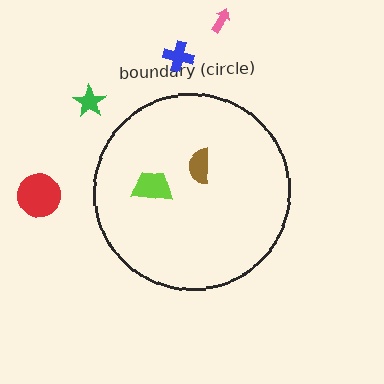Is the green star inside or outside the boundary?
Outside.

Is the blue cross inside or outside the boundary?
Outside.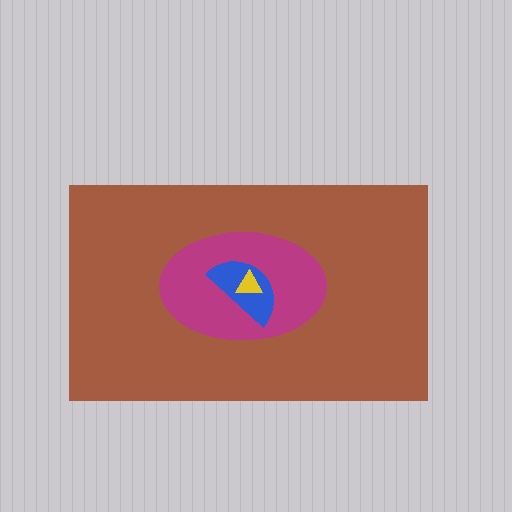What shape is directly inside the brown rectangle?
The magenta ellipse.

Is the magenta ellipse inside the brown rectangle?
Yes.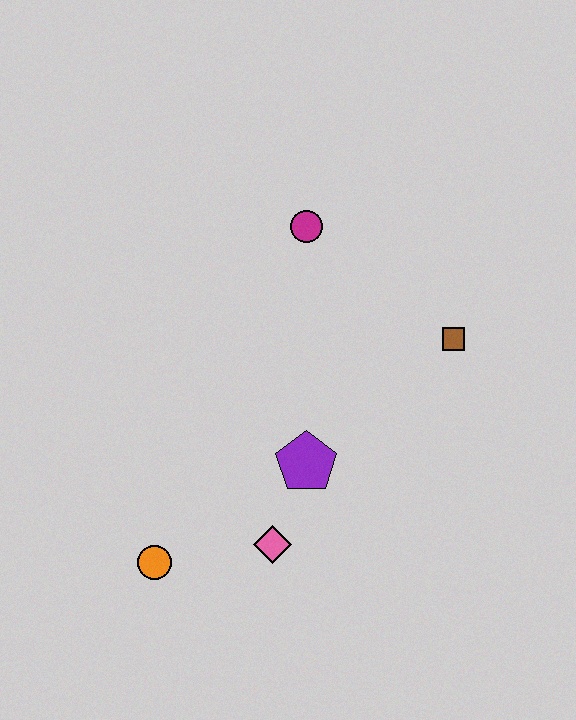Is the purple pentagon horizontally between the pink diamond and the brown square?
Yes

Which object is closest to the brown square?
The magenta circle is closest to the brown square.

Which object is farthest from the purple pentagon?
The magenta circle is farthest from the purple pentagon.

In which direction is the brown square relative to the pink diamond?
The brown square is above the pink diamond.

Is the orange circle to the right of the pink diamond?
No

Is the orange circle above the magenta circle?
No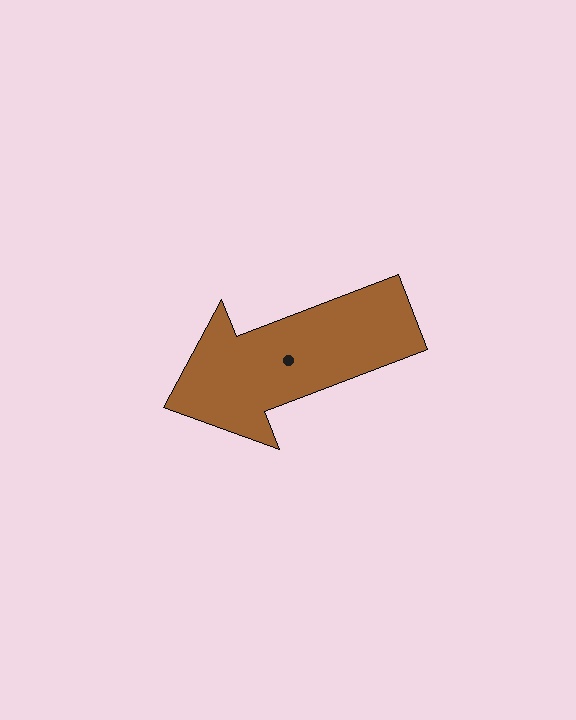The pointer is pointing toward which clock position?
Roughly 8 o'clock.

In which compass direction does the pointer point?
West.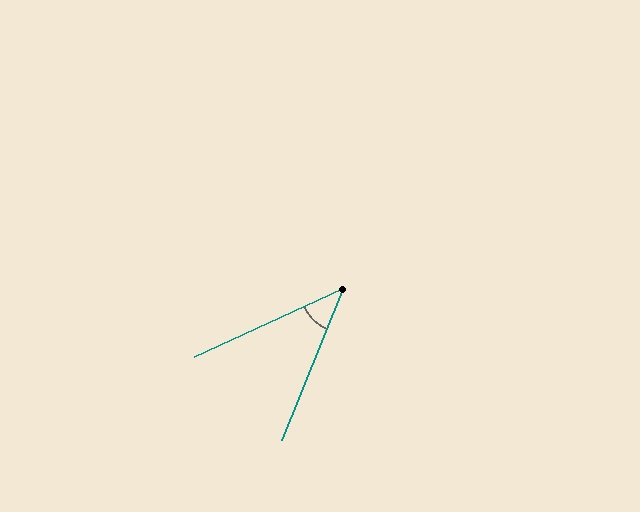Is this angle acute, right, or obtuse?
It is acute.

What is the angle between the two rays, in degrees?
Approximately 43 degrees.